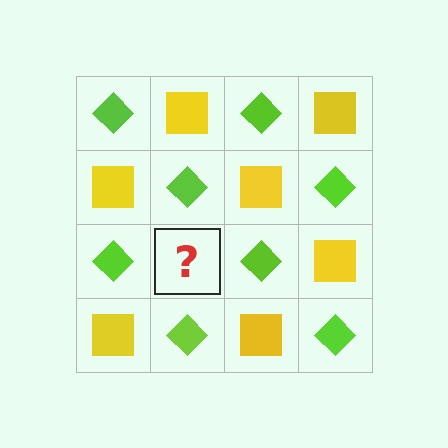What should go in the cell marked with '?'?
The missing cell should contain a yellow square.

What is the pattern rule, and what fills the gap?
The rule is that it alternates lime diamond and yellow square in a checkerboard pattern. The gap should be filled with a yellow square.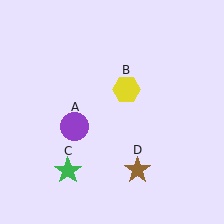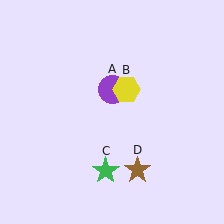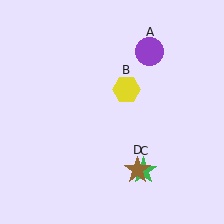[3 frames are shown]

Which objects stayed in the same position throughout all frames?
Yellow hexagon (object B) and brown star (object D) remained stationary.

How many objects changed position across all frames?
2 objects changed position: purple circle (object A), green star (object C).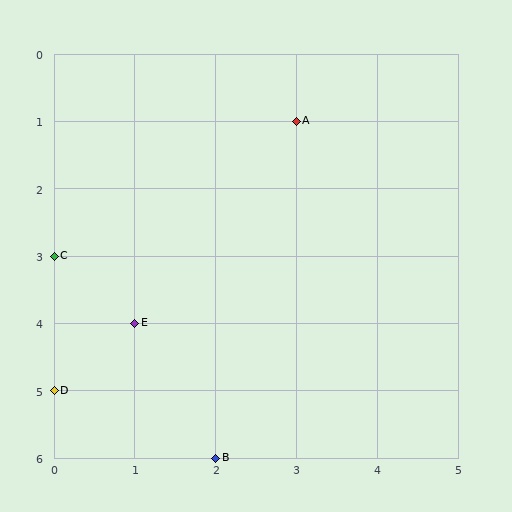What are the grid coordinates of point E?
Point E is at grid coordinates (1, 4).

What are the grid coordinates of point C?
Point C is at grid coordinates (0, 3).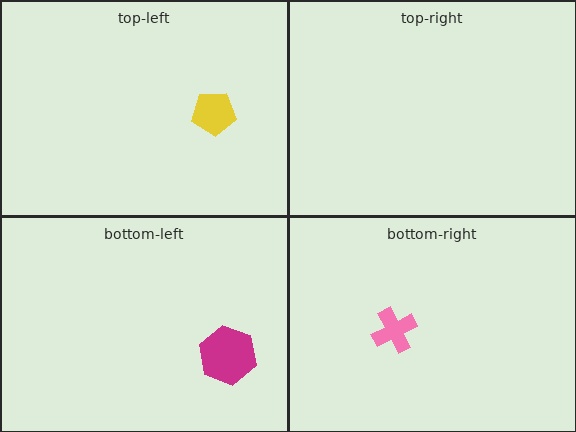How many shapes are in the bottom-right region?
1.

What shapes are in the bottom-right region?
The pink cross.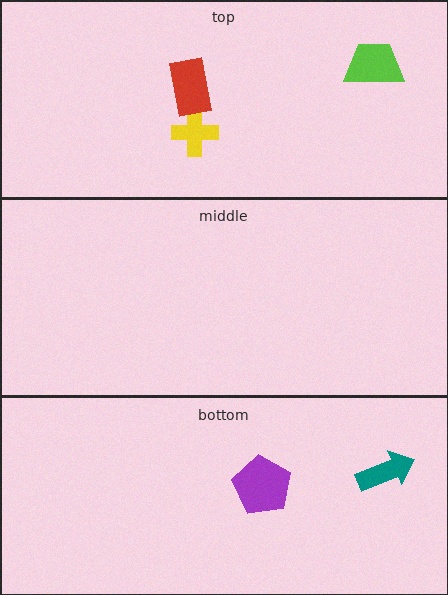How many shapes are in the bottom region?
2.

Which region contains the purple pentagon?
The bottom region.